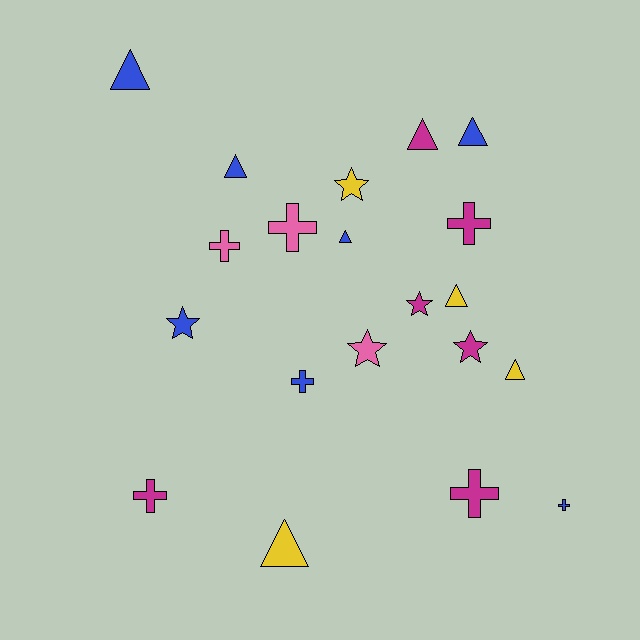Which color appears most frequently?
Blue, with 7 objects.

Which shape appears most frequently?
Triangle, with 8 objects.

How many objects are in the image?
There are 20 objects.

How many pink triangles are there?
There are no pink triangles.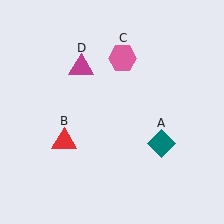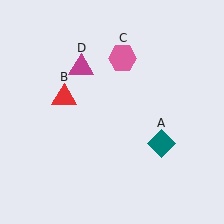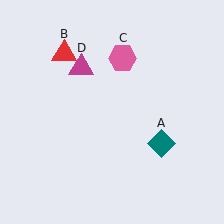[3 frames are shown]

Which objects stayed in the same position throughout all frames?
Teal diamond (object A) and pink hexagon (object C) and magenta triangle (object D) remained stationary.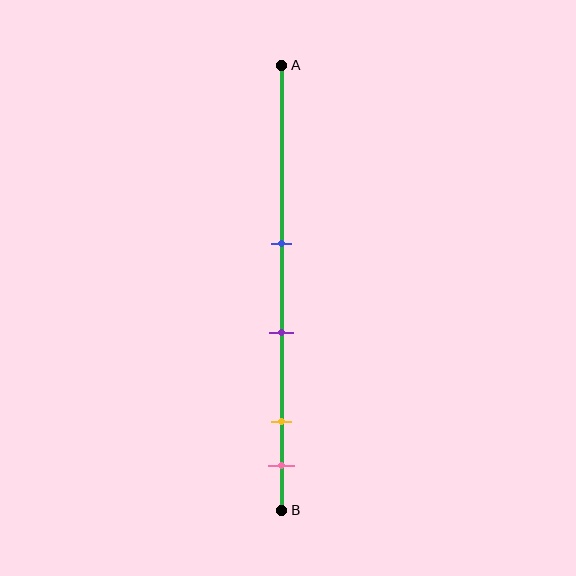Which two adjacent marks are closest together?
The yellow and pink marks are the closest adjacent pair.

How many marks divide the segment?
There are 4 marks dividing the segment.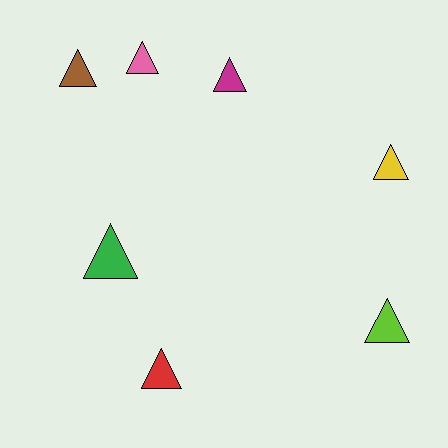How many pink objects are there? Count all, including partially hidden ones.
There is 1 pink object.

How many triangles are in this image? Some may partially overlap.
There are 7 triangles.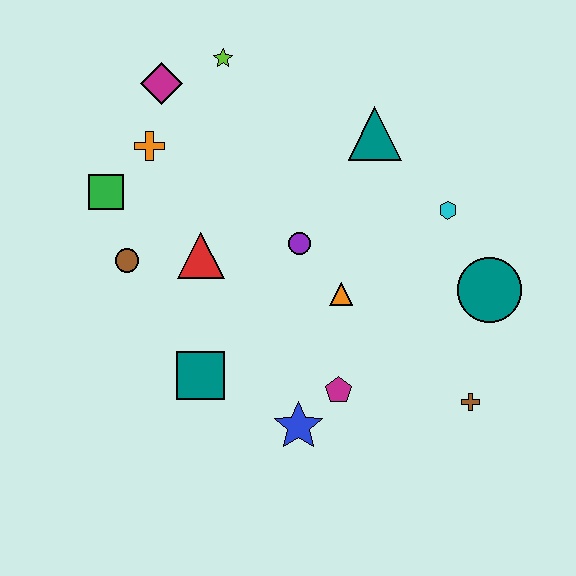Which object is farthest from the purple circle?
The brown cross is farthest from the purple circle.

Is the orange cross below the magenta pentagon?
No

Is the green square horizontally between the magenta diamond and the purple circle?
No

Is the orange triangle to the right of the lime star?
Yes